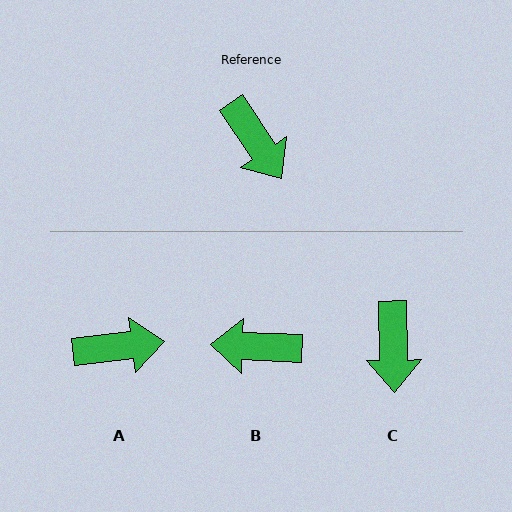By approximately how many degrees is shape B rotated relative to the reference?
Approximately 126 degrees clockwise.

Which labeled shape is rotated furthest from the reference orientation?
B, about 126 degrees away.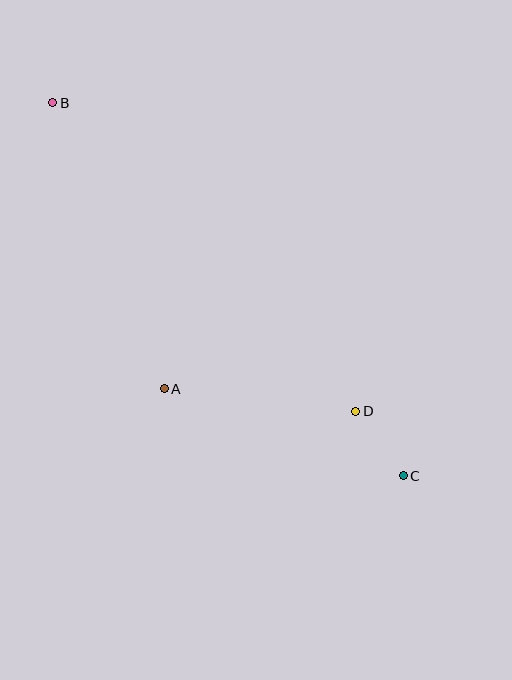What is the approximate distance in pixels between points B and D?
The distance between B and D is approximately 432 pixels.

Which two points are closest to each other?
Points C and D are closest to each other.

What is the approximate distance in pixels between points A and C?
The distance between A and C is approximately 255 pixels.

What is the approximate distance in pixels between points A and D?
The distance between A and D is approximately 193 pixels.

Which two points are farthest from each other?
Points B and C are farthest from each other.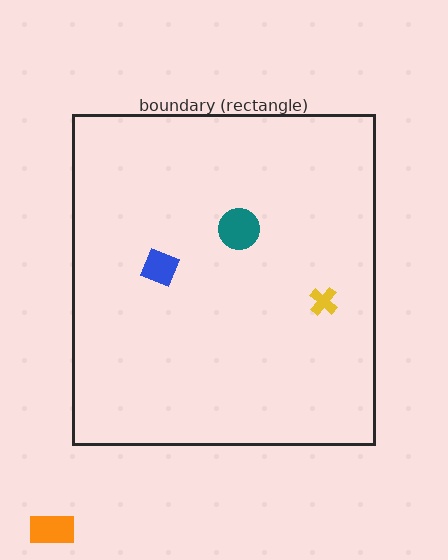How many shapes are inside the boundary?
3 inside, 1 outside.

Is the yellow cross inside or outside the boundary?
Inside.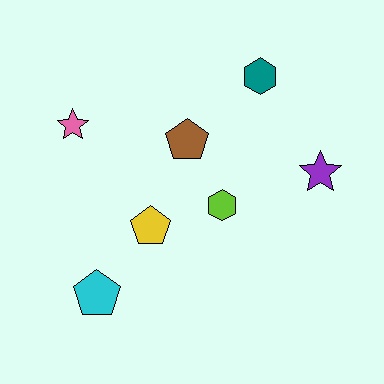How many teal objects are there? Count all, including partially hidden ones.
There is 1 teal object.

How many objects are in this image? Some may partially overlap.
There are 7 objects.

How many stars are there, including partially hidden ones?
There are 2 stars.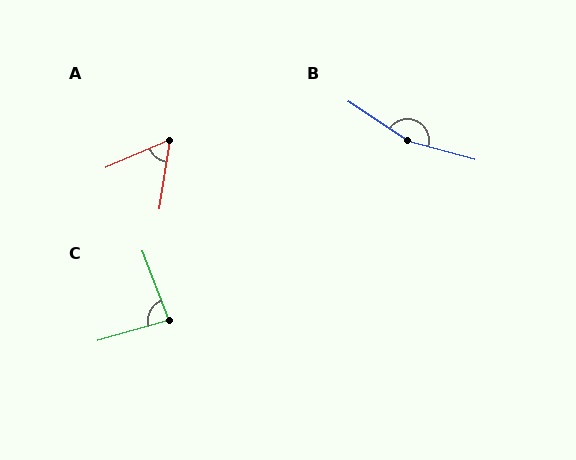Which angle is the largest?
B, at approximately 161 degrees.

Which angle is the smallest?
A, at approximately 57 degrees.